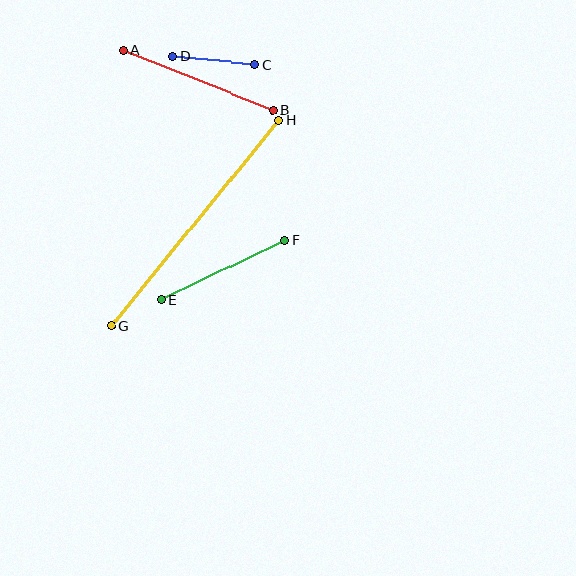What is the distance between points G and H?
The distance is approximately 266 pixels.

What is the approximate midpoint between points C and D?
The midpoint is at approximately (214, 60) pixels.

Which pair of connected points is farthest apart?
Points G and H are farthest apart.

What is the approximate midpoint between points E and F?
The midpoint is at approximately (223, 270) pixels.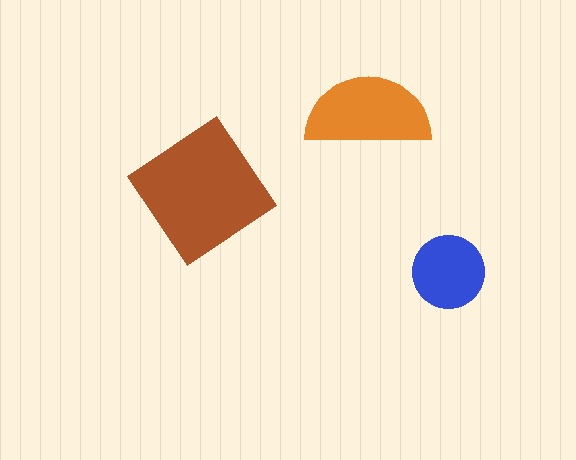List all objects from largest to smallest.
The brown diamond, the orange semicircle, the blue circle.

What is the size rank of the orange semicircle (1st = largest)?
2nd.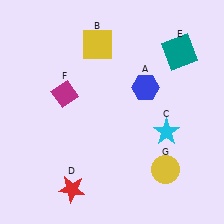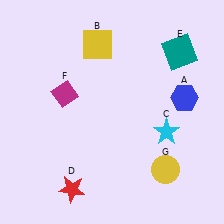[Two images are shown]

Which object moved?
The blue hexagon (A) moved right.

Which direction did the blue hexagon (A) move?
The blue hexagon (A) moved right.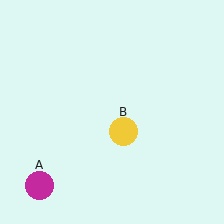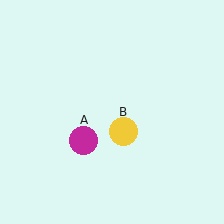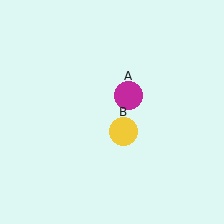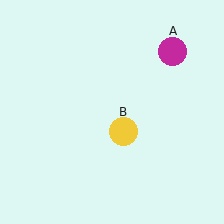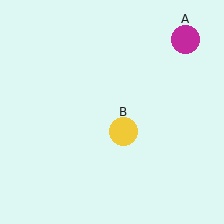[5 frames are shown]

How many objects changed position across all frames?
1 object changed position: magenta circle (object A).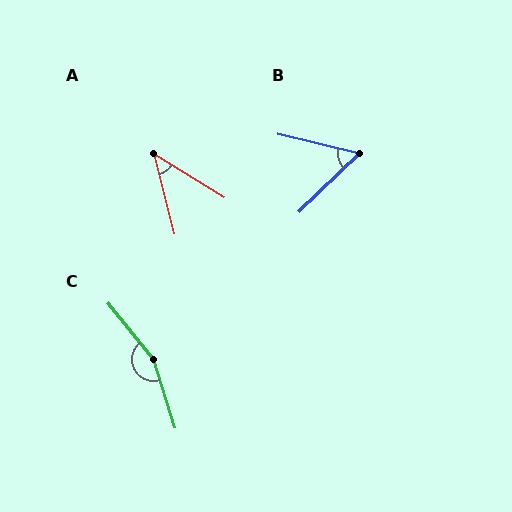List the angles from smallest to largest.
A (44°), B (58°), C (159°).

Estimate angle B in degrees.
Approximately 58 degrees.